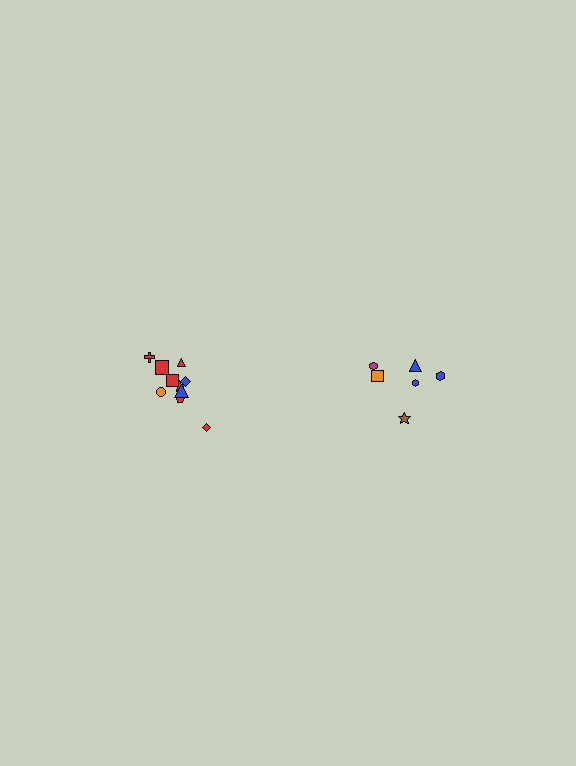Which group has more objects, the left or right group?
The left group.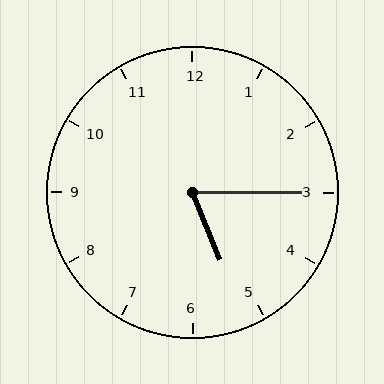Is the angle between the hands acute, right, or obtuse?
It is acute.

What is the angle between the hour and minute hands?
Approximately 68 degrees.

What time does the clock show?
5:15.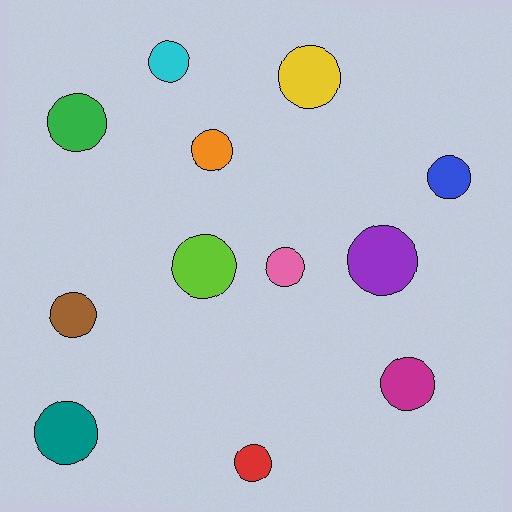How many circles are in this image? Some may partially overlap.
There are 12 circles.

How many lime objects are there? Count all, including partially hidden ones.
There is 1 lime object.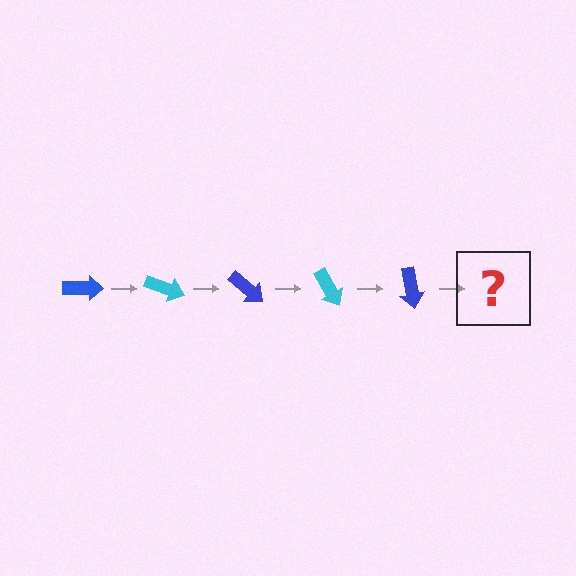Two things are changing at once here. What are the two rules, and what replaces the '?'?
The two rules are that it rotates 20 degrees each step and the color cycles through blue and cyan. The '?' should be a cyan arrow, rotated 100 degrees from the start.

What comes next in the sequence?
The next element should be a cyan arrow, rotated 100 degrees from the start.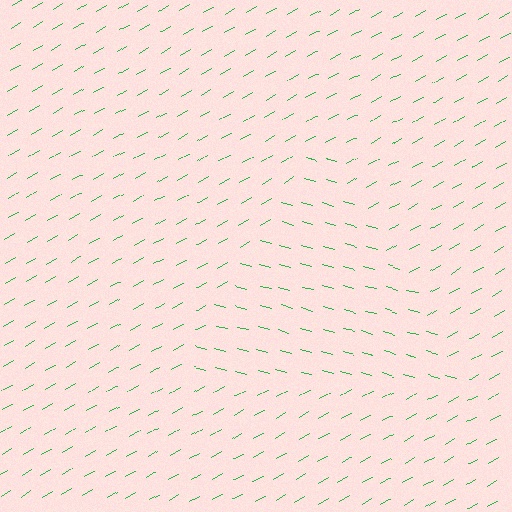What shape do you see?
I see a triangle.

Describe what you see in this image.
The image is filled with small green line segments. A triangle region in the image has lines oriented differently from the surrounding lines, creating a visible texture boundary.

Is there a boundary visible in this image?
Yes, there is a texture boundary formed by a change in line orientation.